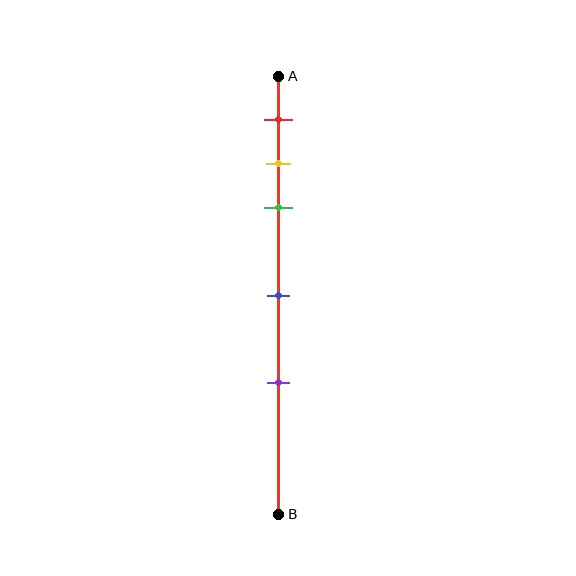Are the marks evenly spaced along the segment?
No, the marks are not evenly spaced.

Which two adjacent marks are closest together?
The yellow and green marks are the closest adjacent pair.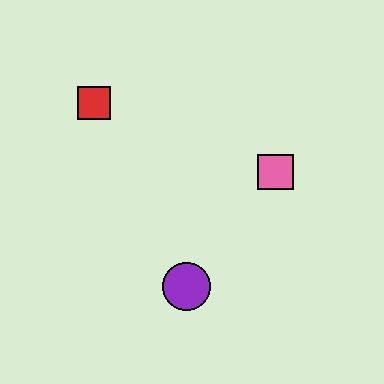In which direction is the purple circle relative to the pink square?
The purple circle is below the pink square.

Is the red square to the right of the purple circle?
No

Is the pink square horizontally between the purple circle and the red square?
No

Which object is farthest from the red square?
The purple circle is farthest from the red square.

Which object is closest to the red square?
The pink square is closest to the red square.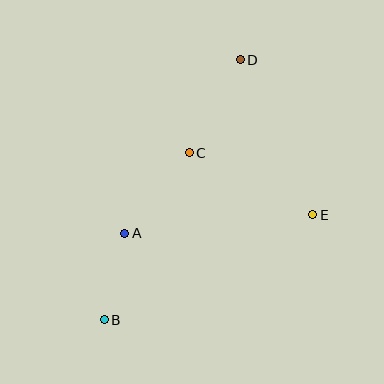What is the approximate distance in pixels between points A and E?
The distance between A and E is approximately 189 pixels.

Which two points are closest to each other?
Points A and B are closest to each other.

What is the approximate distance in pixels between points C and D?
The distance between C and D is approximately 106 pixels.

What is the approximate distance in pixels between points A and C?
The distance between A and C is approximately 103 pixels.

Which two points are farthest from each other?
Points B and D are farthest from each other.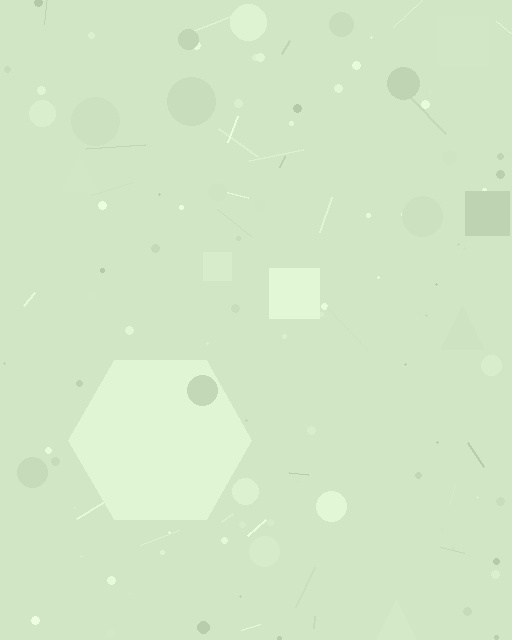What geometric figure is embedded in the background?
A hexagon is embedded in the background.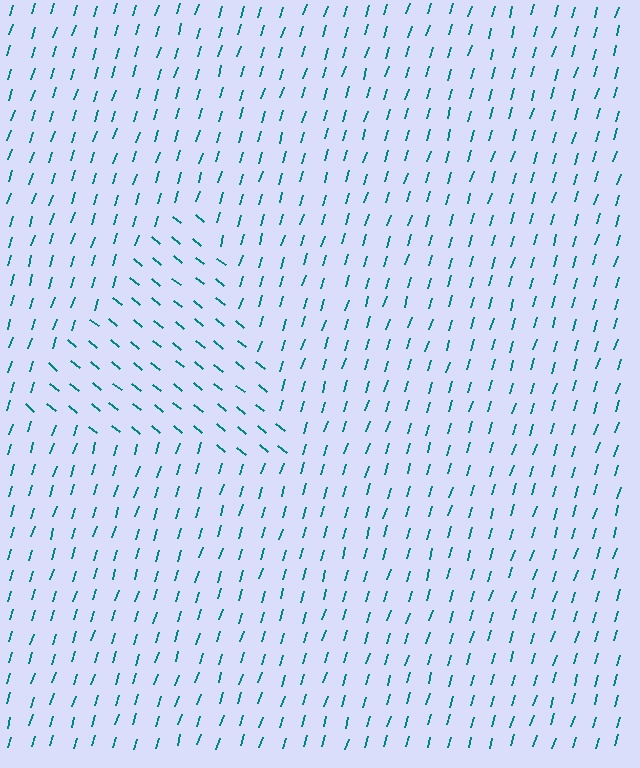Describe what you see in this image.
The image is filled with small teal line segments. A triangle region in the image has lines oriented differently from the surrounding lines, creating a visible texture boundary.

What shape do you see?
I see a triangle.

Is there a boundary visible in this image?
Yes, there is a texture boundary formed by a change in line orientation.